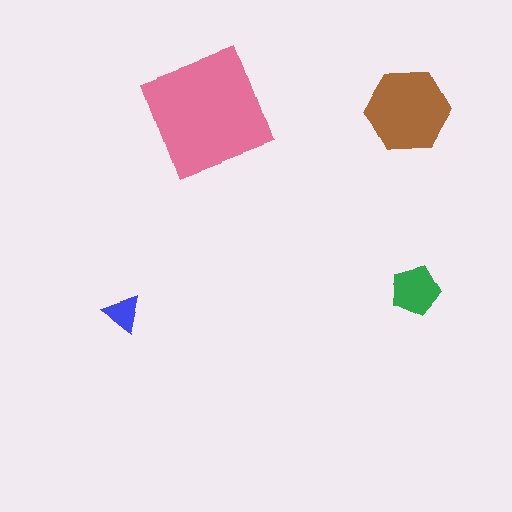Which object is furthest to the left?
The blue triangle is leftmost.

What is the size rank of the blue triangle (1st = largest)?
4th.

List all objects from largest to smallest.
The pink square, the brown hexagon, the green pentagon, the blue triangle.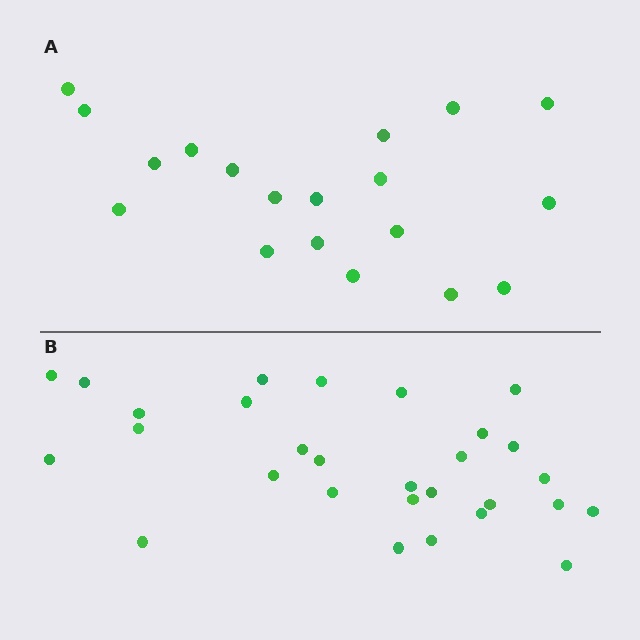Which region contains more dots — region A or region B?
Region B (the bottom region) has more dots.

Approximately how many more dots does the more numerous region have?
Region B has roughly 10 or so more dots than region A.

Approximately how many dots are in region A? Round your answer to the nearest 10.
About 20 dots. (The exact count is 19, which rounds to 20.)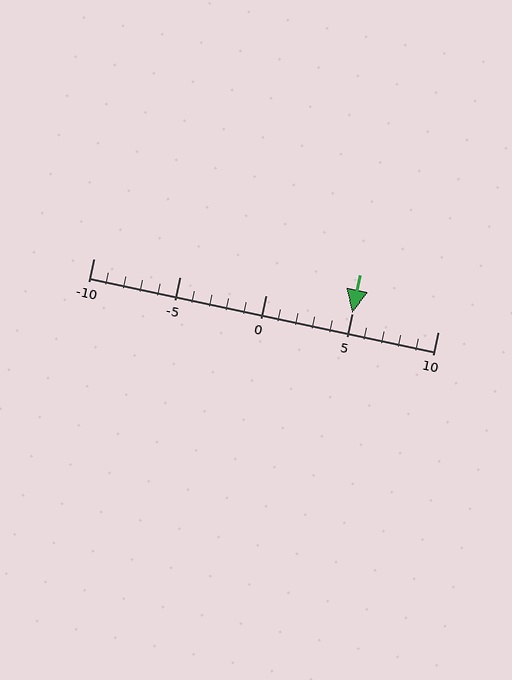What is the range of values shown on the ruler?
The ruler shows values from -10 to 10.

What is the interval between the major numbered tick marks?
The major tick marks are spaced 5 units apart.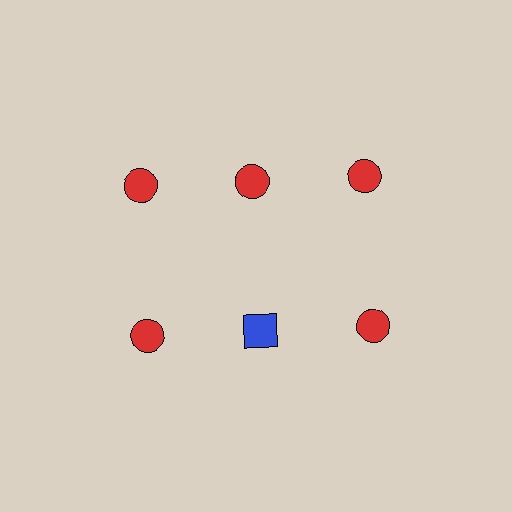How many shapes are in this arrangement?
There are 6 shapes arranged in a grid pattern.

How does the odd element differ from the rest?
It differs in both color (blue instead of red) and shape (square instead of circle).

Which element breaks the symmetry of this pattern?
The blue square in the second row, second from left column breaks the symmetry. All other shapes are red circles.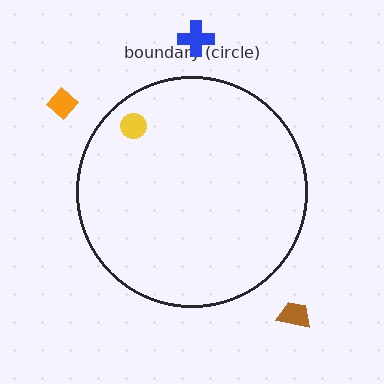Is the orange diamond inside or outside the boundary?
Outside.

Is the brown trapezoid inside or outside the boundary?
Outside.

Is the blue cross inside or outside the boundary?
Outside.